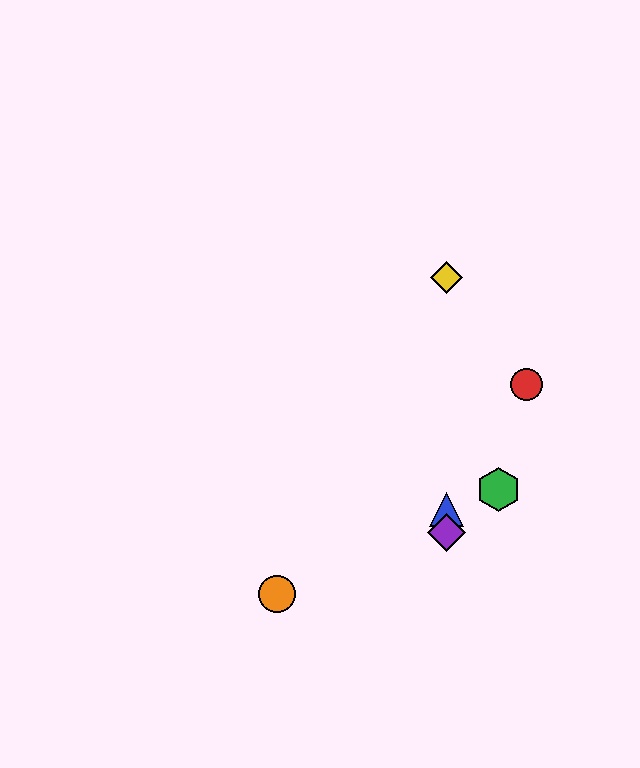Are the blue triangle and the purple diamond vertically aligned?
Yes, both are at x≈446.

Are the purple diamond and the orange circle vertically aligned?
No, the purple diamond is at x≈446 and the orange circle is at x≈277.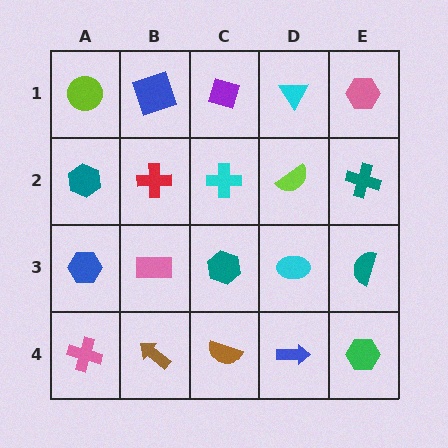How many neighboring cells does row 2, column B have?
4.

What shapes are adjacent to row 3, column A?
A teal hexagon (row 2, column A), a pink cross (row 4, column A), a pink rectangle (row 3, column B).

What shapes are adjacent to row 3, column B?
A red cross (row 2, column B), a brown arrow (row 4, column B), a blue hexagon (row 3, column A), a teal hexagon (row 3, column C).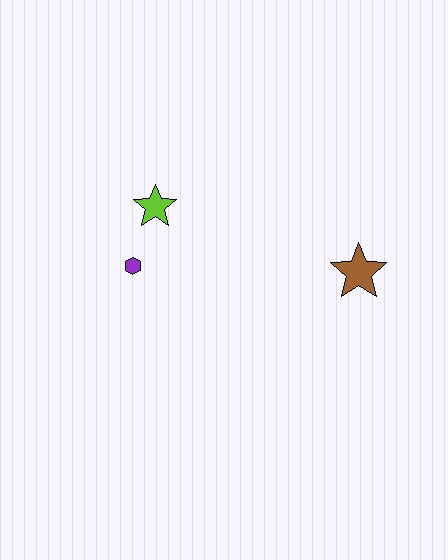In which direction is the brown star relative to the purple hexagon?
The brown star is to the right of the purple hexagon.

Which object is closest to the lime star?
The purple hexagon is closest to the lime star.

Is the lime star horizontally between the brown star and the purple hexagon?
Yes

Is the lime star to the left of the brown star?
Yes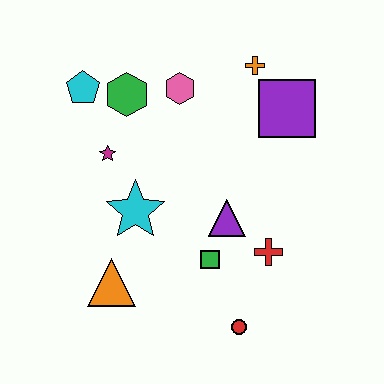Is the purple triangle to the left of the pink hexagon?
No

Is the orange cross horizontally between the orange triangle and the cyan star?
No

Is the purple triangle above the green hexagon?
No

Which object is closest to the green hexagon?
The cyan pentagon is closest to the green hexagon.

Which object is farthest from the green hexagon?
The red circle is farthest from the green hexagon.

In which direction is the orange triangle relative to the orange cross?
The orange triangle is below the orange cross.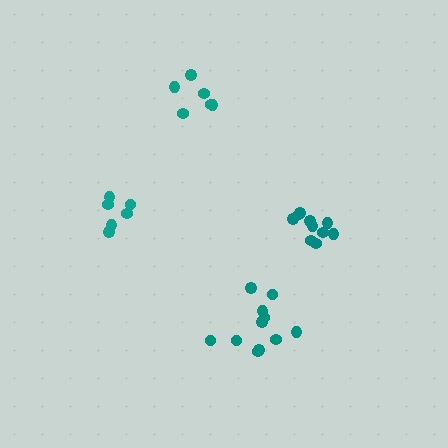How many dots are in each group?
Group 1: 10 dots, Group 2: 6 dots, Group 3: 6 dots, Group 4: 11 dots (33 total).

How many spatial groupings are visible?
There are 4 spatial groupings.